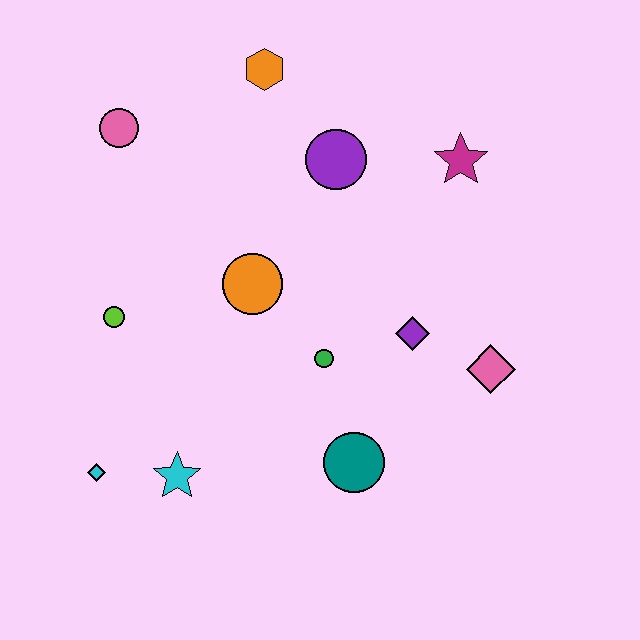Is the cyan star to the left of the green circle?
Yes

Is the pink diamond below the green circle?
Yes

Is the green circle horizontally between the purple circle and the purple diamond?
No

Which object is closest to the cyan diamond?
The cyan star is closest to the cyan diamond.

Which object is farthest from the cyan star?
The magenta star is farthest from the cyan star.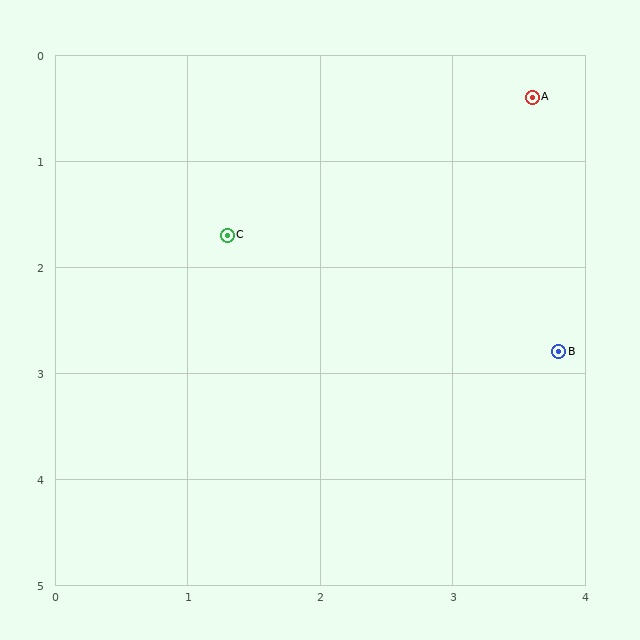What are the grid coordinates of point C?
Point C is at approximately (1.3, 1.7).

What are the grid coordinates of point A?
Point A is at approximately (3.6, 0.4).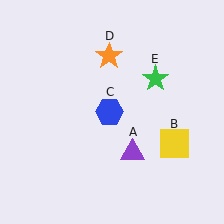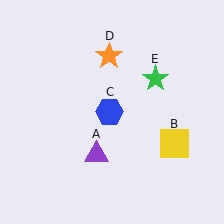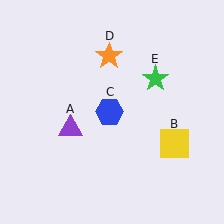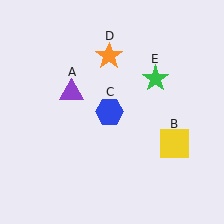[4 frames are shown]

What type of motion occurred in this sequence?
The purple triangle (object A) rotated clockwise around the center of the scene.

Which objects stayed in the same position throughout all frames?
Yellow square (object B) and blue hexagon (object C) and orange star (object D) and green star (object E) remained stationary.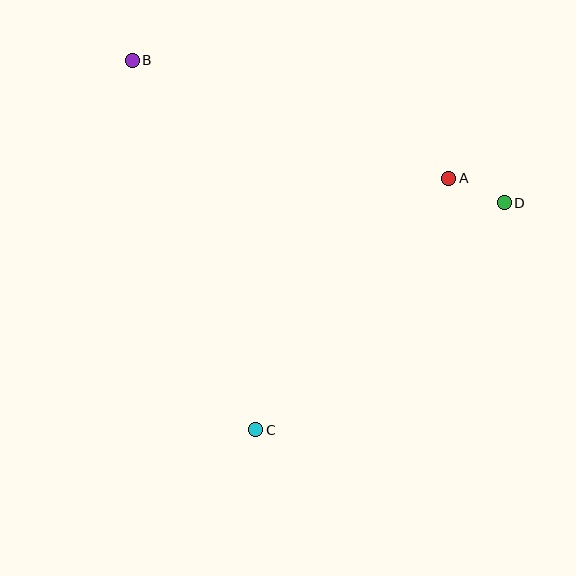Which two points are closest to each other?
Points A and D are closest to each other.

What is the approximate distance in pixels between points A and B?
The distance between A and B is approximately 338 pixels.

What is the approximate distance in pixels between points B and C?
The distance between B and C is approximately 389 pixels.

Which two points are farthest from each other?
Points B and D are farthest from each other.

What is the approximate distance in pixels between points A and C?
The distance between A and C is approximately 317 pixels.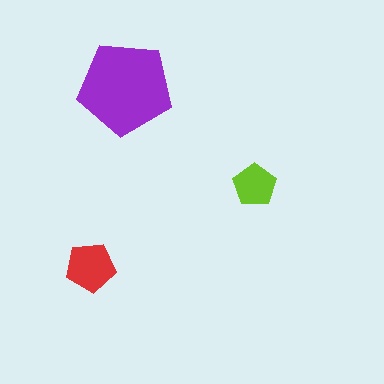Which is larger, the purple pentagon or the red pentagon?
The purple one.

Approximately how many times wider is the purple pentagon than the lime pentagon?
About 2 times wider.